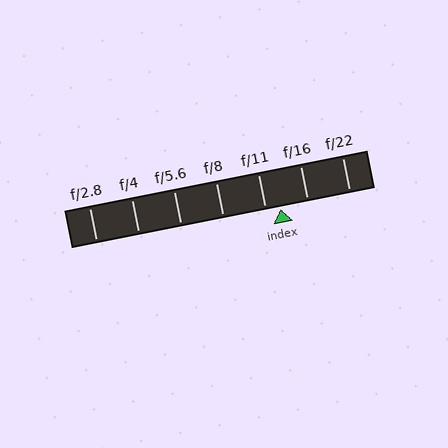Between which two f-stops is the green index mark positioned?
The index mark is between f/11 and f/16.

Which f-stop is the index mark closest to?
The index mark is closest to f/11.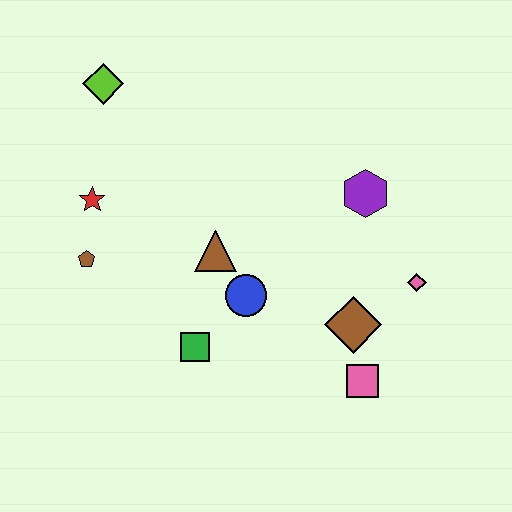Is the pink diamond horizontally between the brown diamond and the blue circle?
No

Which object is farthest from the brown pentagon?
The pink diamond is farthest from the brown pentagon.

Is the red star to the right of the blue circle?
No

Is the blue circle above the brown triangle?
No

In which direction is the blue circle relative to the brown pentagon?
The blue circle is to the right of the brown pentagon.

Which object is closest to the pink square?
The brown diamond is closest to the pink square.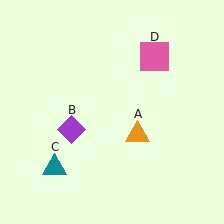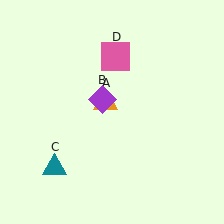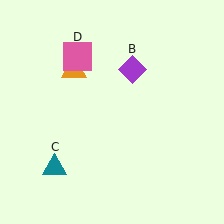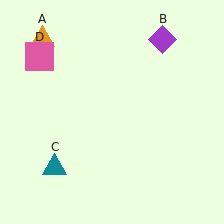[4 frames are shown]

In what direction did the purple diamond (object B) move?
The purple diamond (object B) moved up and to the right.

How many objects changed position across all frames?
3 objects changed position: orange triangle (object A), purple diamond (object B), pink square (object D).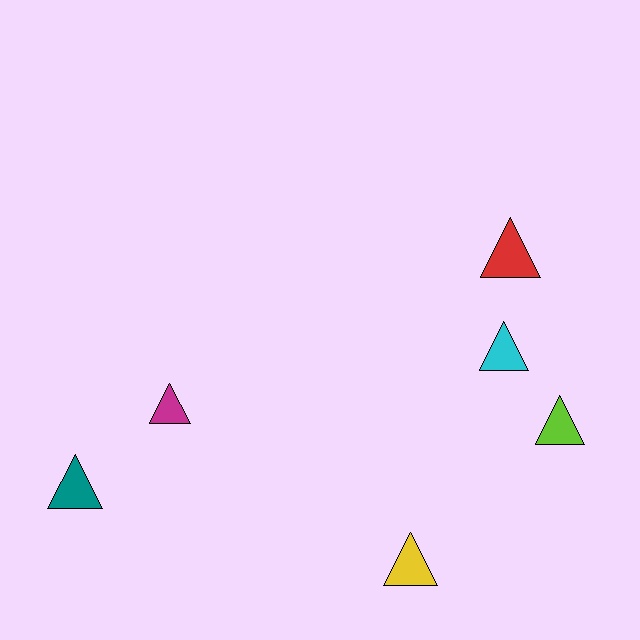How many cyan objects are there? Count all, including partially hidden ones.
There is 1 cyan object.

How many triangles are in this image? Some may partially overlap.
There are 6 triangles.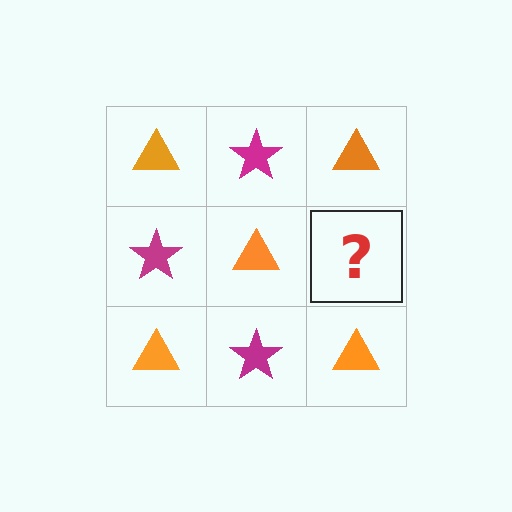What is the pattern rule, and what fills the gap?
The rule is that it alternates orange triangle and magenta star in a checkerboard pattern. The gap should be filled with a magenta star.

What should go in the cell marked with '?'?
The missing cell should contain a magenta star.